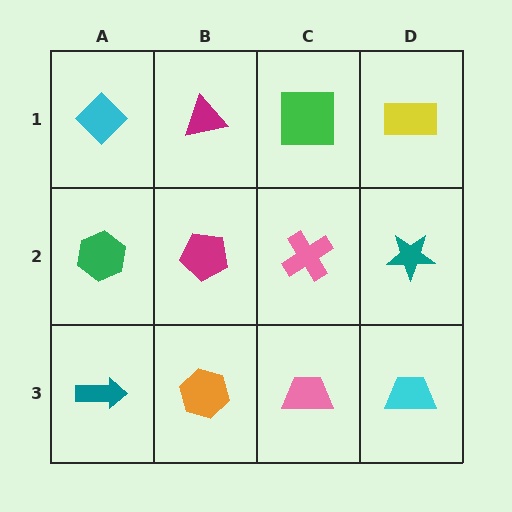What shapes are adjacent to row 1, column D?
A teal star (row 2, column D), a green square (row 1, column C).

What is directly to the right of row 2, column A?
A magenta pentagon.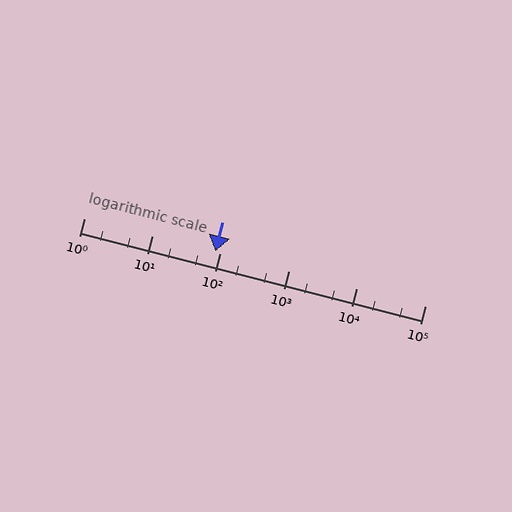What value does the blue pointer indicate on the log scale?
The pointer indicates approximately 84.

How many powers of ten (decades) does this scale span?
The scale spans 5 decades, from 1 to 100000.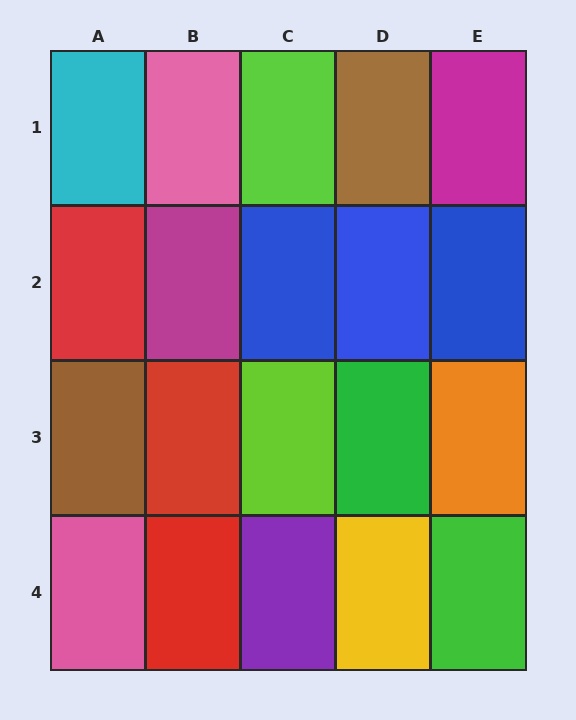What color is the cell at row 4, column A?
Pink.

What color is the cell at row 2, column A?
Red.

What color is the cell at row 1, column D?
Brown.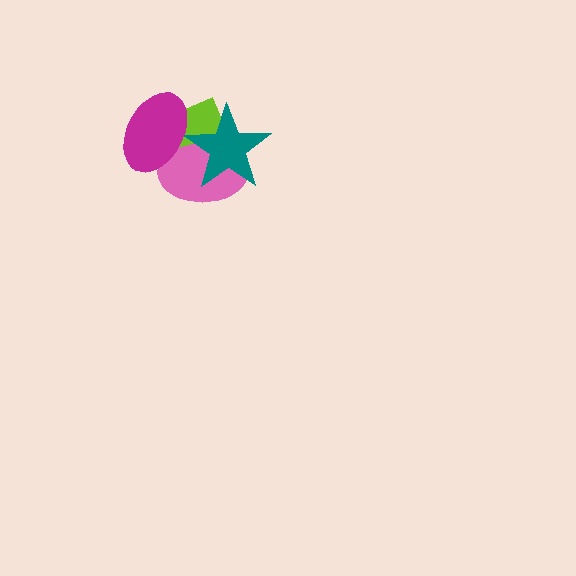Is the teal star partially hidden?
Yes, it is partially covered by another shape.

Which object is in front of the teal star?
The magenta ellipse is in front of the teal star.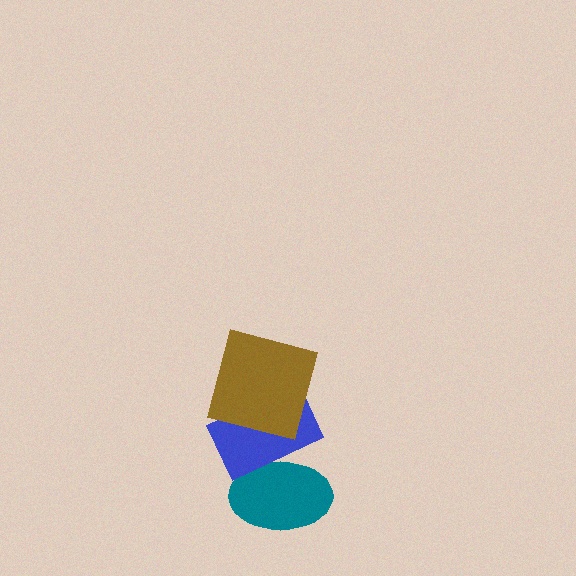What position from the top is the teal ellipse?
The teal ellipse is 3rd from the top.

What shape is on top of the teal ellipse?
The blue rectangle is on top of the teal ellipse.